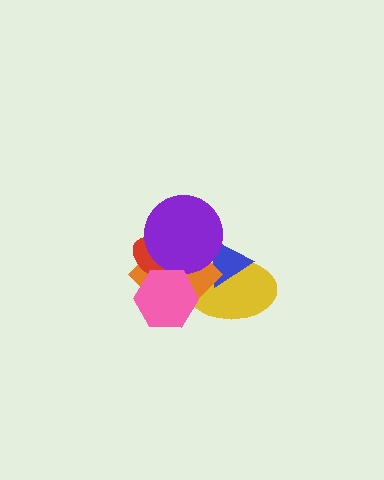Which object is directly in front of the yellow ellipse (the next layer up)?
The blue triangle is directly in front of the yellow ellipse.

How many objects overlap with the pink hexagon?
3 objects overlap with the pink hexagon.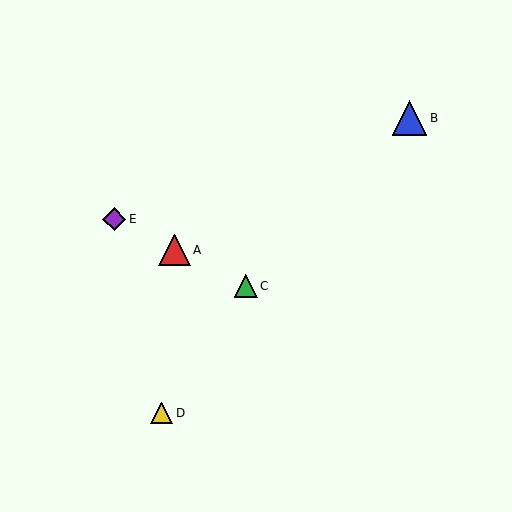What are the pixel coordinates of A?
Object A is at (174, 250).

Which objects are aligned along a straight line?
Objects A, C, E are aligned along a straight line.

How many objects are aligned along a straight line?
3 objects (A, C, E) are aligned along a straight line.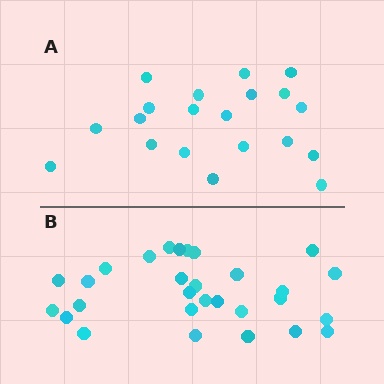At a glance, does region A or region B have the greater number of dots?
Region B (the bottom region) has more dots.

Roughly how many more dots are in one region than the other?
Region B has roughly 8 or so more dots than region A.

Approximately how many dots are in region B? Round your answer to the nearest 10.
About 30 dots. (The exact count is 29, which rounds to 30.)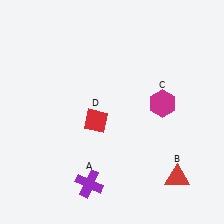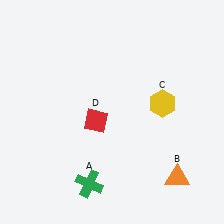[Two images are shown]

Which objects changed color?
A changed from purple to green. B changed from red to orange. C changed from magenta to yellow.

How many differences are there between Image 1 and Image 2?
There are 3 differences between the two images.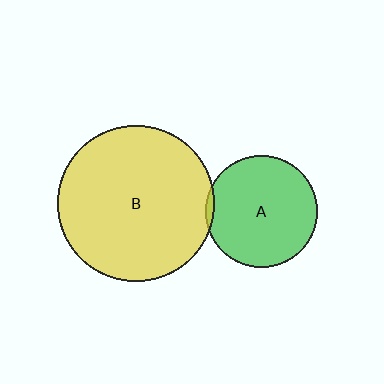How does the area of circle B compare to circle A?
Approximately 2.0 times.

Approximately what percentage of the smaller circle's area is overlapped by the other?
Approximately 5%.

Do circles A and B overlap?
Yes.